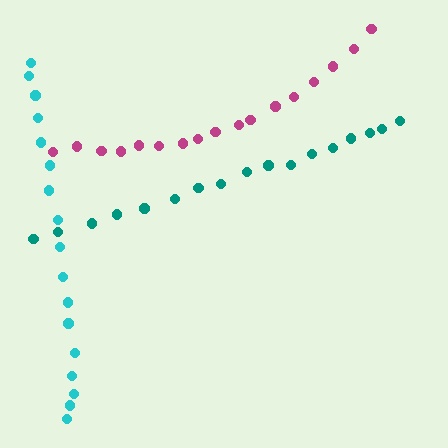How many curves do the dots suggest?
There are 3 distinct paths.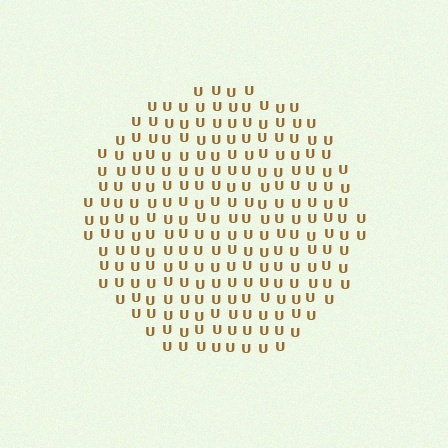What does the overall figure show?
The overall figure shows a circle.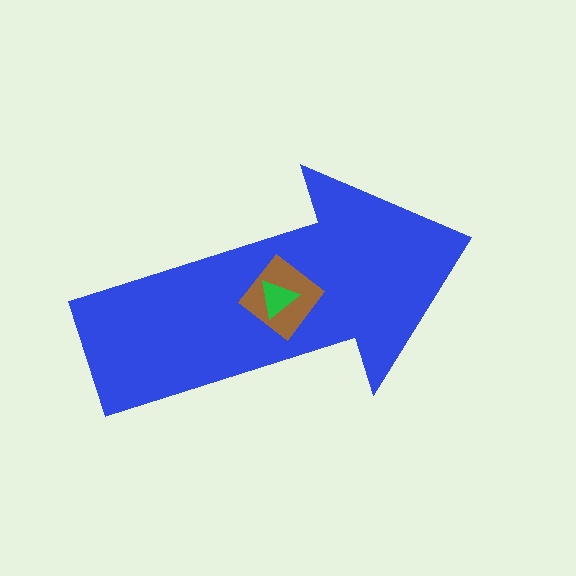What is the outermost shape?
The blue arrow.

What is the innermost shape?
The green triangle.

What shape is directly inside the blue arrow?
The brown diamond.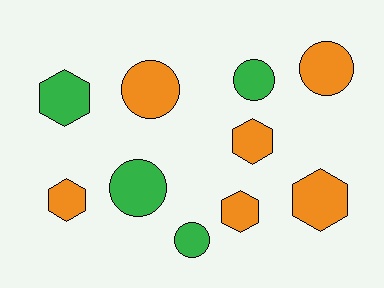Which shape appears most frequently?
Circle, with 5 objects.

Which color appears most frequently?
Orange, with 6 objects.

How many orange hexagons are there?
There are 4 orange hexagons.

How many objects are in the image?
There are 10 objects.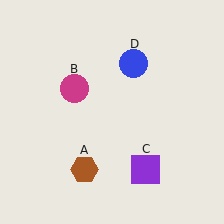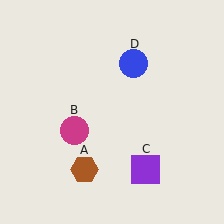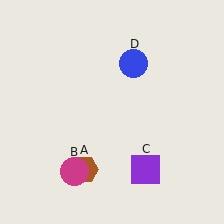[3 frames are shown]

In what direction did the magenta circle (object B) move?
The magenta circle (object B) moved down.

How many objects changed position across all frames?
1 object changed position: magenta circle (object B).